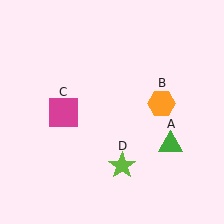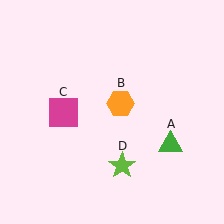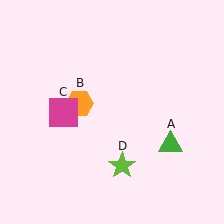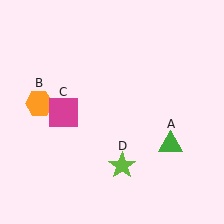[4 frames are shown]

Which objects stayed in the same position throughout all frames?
Green triangle (object A) and magenta square (object C) and lime star (object D) remained stationary.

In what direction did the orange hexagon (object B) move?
The orange hexagon (object B) moved left.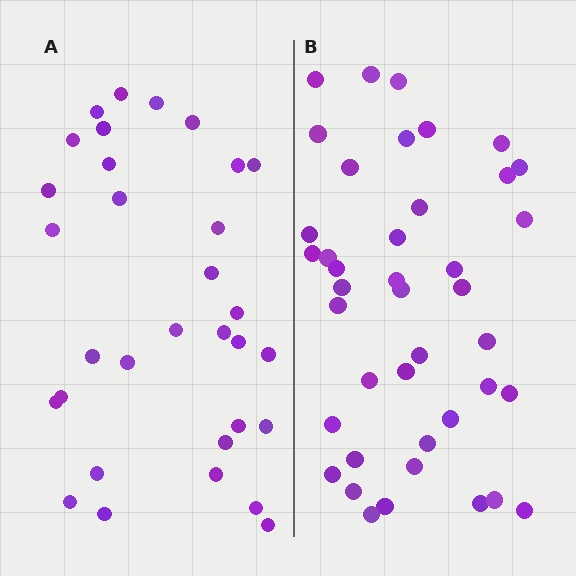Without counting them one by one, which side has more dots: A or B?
Region B (the right region) has more dots.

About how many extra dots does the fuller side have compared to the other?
Region B has roughly 8 or so more dots than region A.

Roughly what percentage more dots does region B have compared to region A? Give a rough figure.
About 30% more.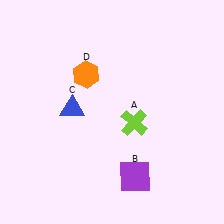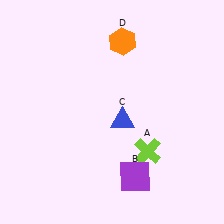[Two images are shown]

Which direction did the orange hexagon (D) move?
The orange hexagon (D) moved right.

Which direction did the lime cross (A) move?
The lime cross (A) moved down.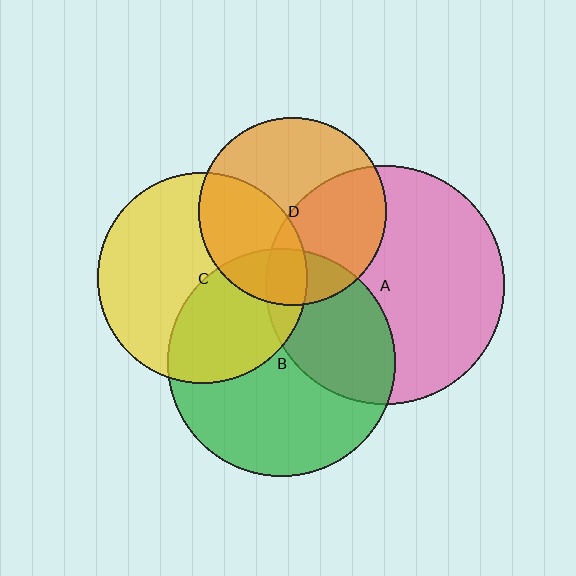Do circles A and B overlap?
Yes.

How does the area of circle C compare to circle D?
Approximately 1.3 times.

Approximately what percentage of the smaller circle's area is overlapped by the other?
Approximately 35%.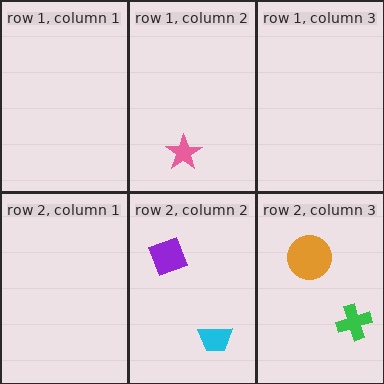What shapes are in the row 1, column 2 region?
The pink star.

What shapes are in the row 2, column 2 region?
The purple square, the cyan trapezoid.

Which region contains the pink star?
The row 1, column 2 region.